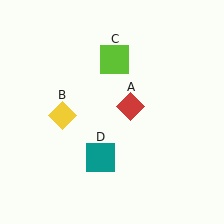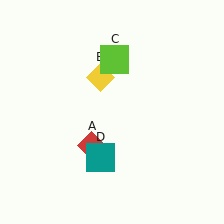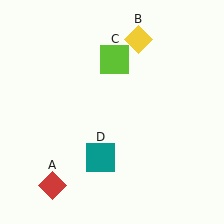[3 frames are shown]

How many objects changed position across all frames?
2 objects changed position: red diamond (object A), yellow diamond (object B).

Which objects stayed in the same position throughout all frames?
Lime square (object C) and teal square (object D) remained stationary.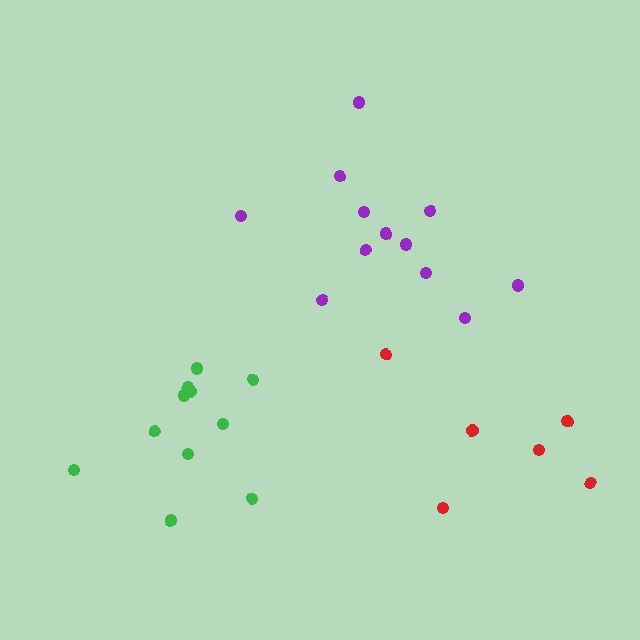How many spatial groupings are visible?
There are 3 spatial groupings.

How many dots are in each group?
Group 1: 6 dots, Group 2: 11 dots, Group 3: 12 dots (29 total).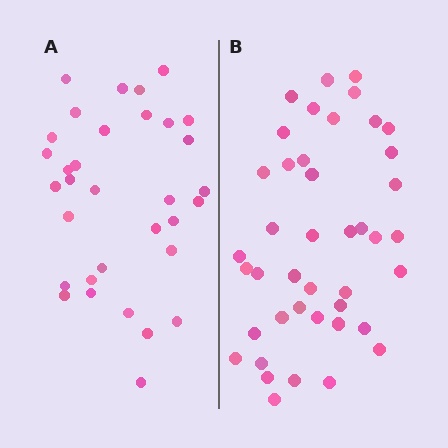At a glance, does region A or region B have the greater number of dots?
Region B (the right region) has more dots.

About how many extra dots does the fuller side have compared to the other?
Region B has roughly 8 or so more dots than region A.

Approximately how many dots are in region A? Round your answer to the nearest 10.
About 30 dots. (The exact count is 33, which rounds to 30.)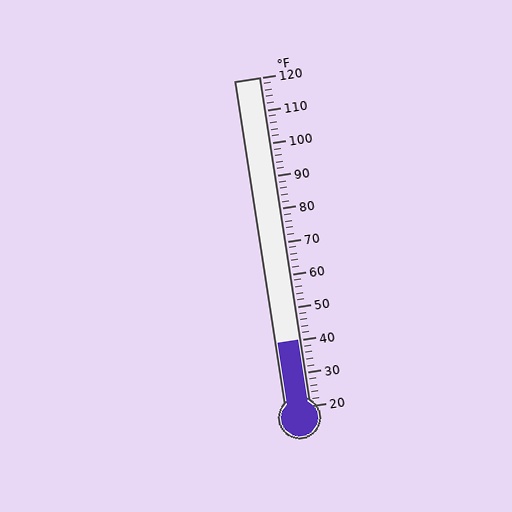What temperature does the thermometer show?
The thermometer shows approximately 40°F.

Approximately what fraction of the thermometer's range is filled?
The thermometer is filled to approximately 20% of its range.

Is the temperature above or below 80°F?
The temperature is below 80°F.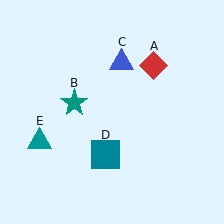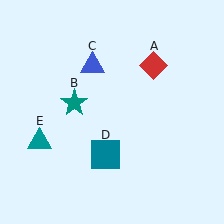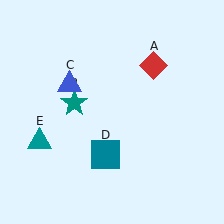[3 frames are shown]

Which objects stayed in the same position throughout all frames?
Red diamond (object A) and teal star (object B) and teal square (object D) and teal triangle (object E) remained stationary.